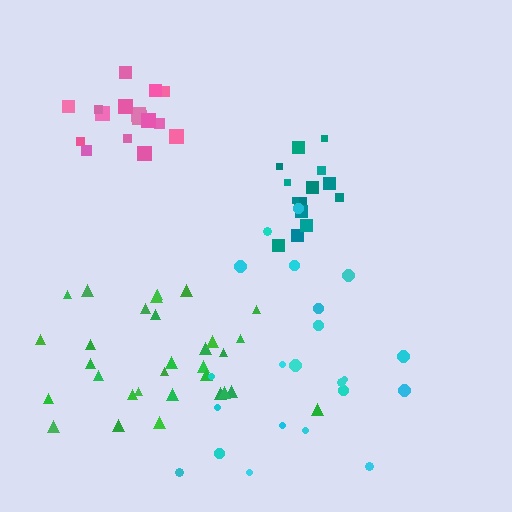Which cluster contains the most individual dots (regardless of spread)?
Green (32).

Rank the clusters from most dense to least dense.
teal, pink, green, cyan.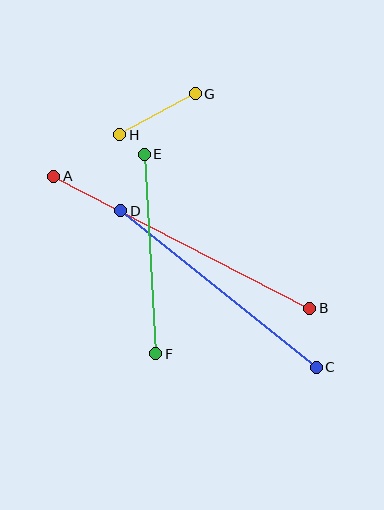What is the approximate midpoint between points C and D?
The midpoint is at approximately (219, 289) pixels.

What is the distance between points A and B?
The distance is approximately 288 pixels.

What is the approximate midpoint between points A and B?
The midpoint is at approximately (182, 242) pixels.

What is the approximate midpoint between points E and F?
The midpoint is at approximately (150, 254) pixels.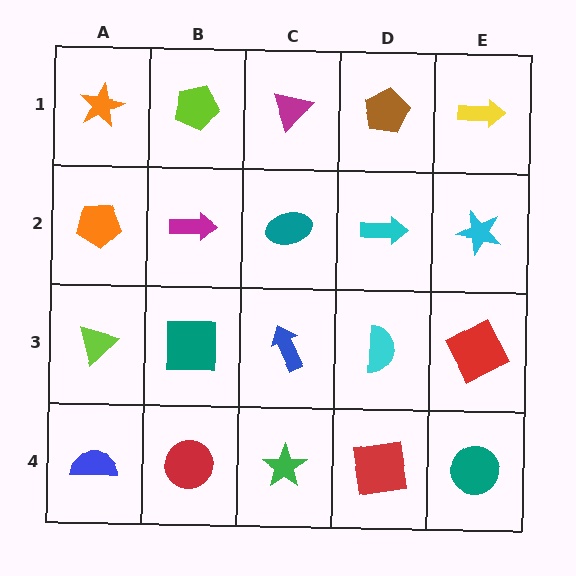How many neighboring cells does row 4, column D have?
3.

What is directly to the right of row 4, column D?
A teal circle.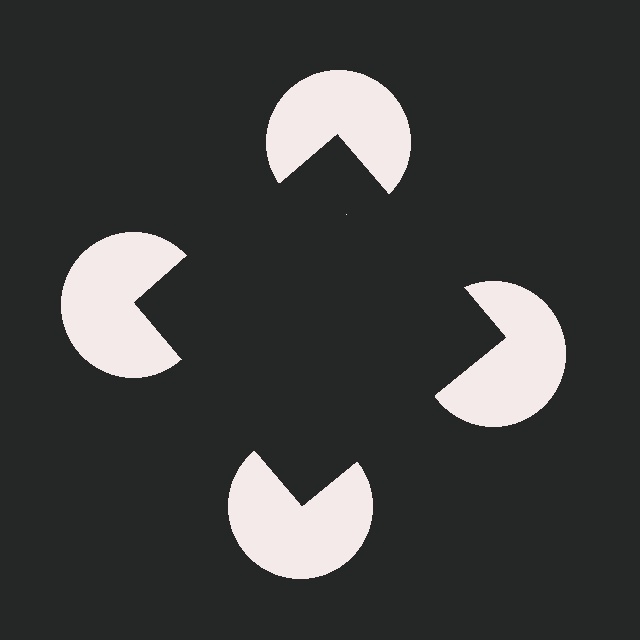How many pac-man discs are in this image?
There are 4 — one at each vertex of the illusory square.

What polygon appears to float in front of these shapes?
An illusory square — its edges are inferred from the aligned wedge cuts in the pac-man discs, not physically drawn.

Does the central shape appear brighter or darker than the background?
It typically appears slightly darker than the background, even though no actual brightness change is drawn.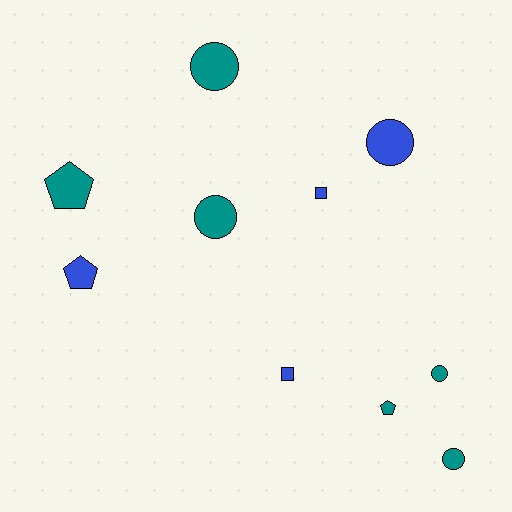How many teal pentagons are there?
There are 2 teal pentagons.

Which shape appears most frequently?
Circle, with 5 objects.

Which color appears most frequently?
Teal, with 6 objects.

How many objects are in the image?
There are 10 objects.